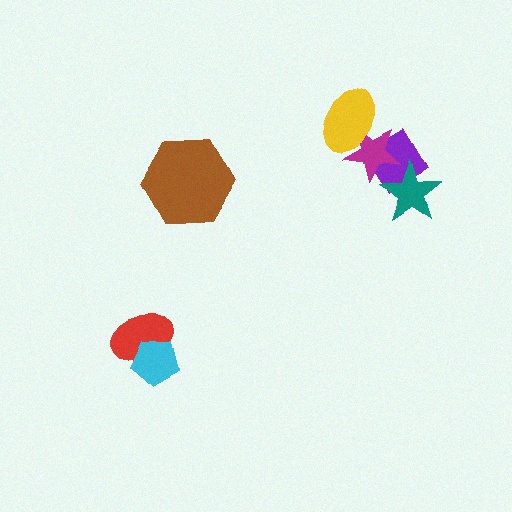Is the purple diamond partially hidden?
Yes, it is partially covered by another shape.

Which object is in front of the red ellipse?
The cyan pentagon is in front of the red ellipse.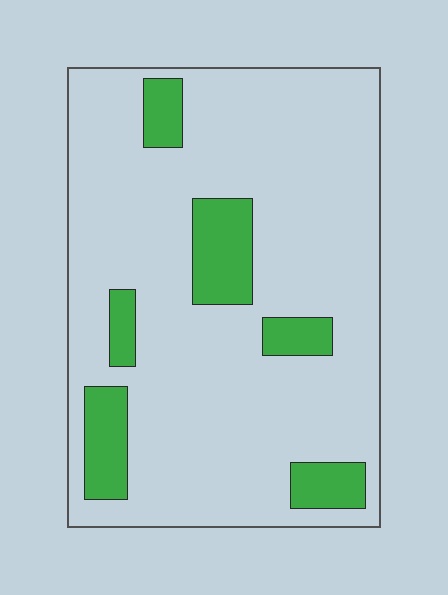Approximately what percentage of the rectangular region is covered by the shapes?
Approximately 15%.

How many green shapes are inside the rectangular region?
6.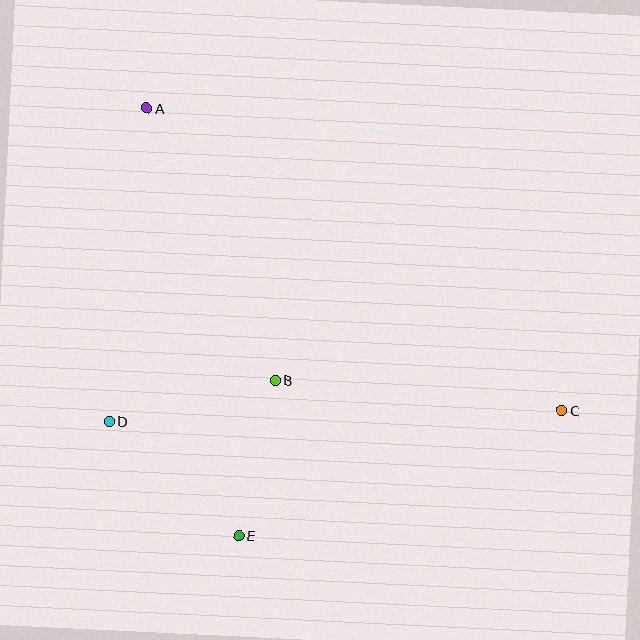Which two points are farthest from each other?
Points A and C are farthest from each other.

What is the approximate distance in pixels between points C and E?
The distance between C and E is approximately 346 pixels.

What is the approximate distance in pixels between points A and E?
The distance between A and E is approximately 437 pixels.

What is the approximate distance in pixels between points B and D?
The distance between B and D is approximately 171 pixels.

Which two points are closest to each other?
Points B and E are closest to each other.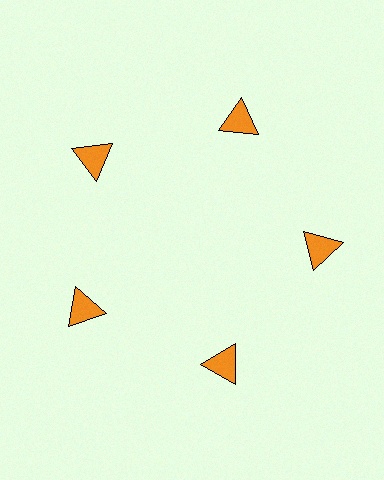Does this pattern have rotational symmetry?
Yes, this pattern has 5-fold rotational symmetry. It looks the same after rotating 72 degrees around the center.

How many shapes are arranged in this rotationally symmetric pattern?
There are 5 shapes, arranged in 5 groups of 1.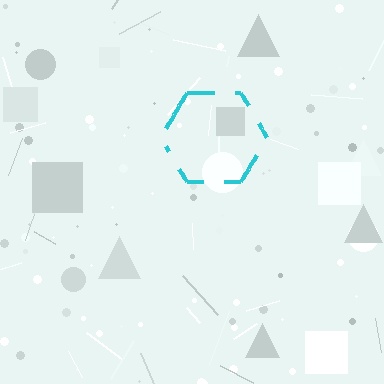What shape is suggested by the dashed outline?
The dashed outline suggests a hexagon.